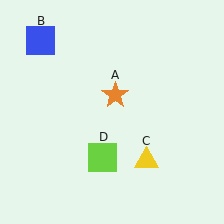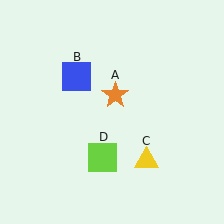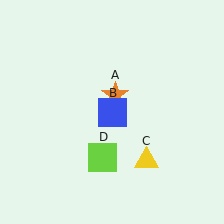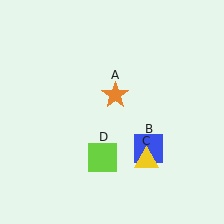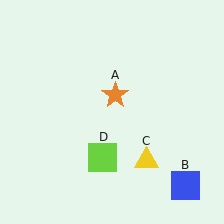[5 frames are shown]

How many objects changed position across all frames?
1 object changed position: blue square (object B).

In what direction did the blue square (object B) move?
The blue square (object B) moved down and to the right.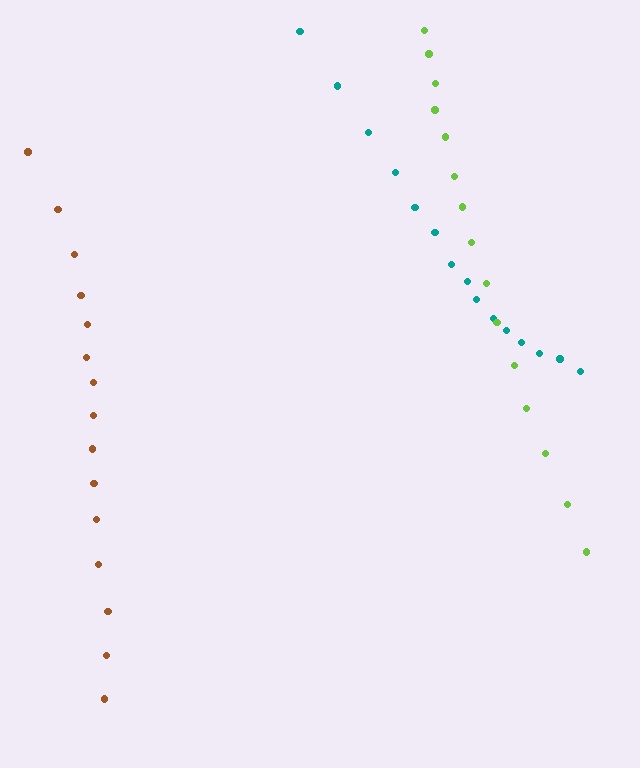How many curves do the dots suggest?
There are 3 distinct paths.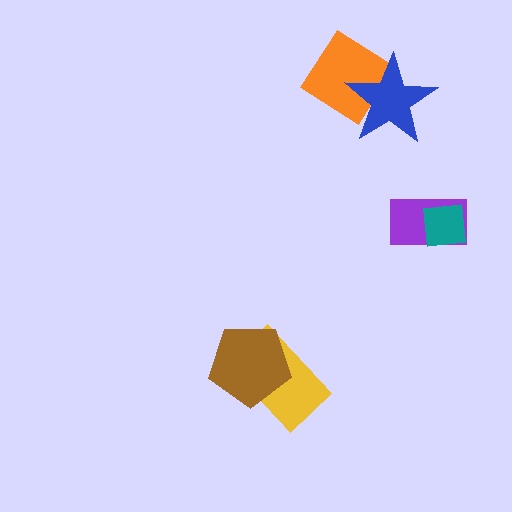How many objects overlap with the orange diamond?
1 object overlaps with the orange diamond.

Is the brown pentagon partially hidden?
No, no other shape covers it.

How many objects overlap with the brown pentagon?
1 object overlaps with the brown pentagon.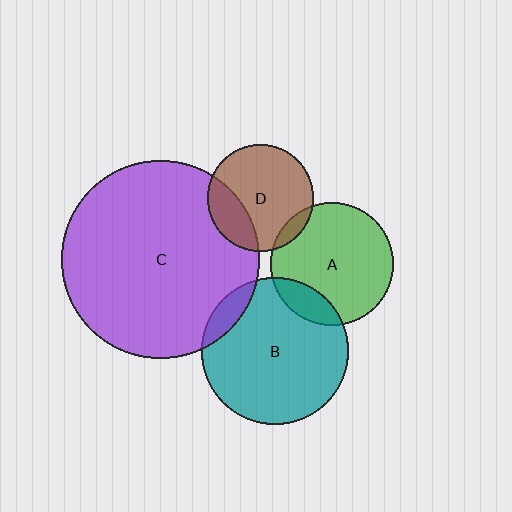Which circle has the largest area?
Circle C (purple).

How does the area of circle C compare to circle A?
Approximately 2.6 times.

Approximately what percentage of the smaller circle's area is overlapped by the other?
Approximately 15%.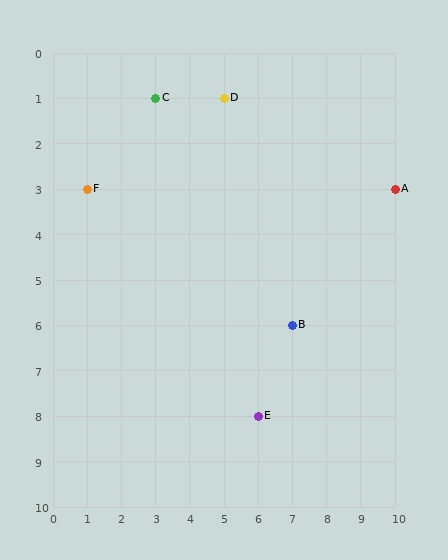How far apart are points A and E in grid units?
Points A and E are 4 columns and 5 rows apart (about 6.4 grid units diagonally).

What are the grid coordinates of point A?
Point A is at grid coordinates (10, 3).